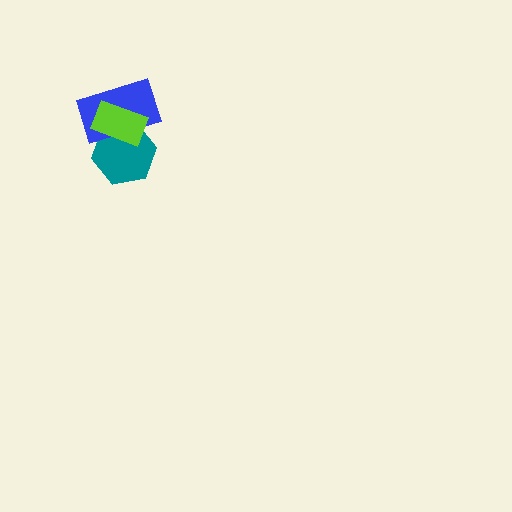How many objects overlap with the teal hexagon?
2 objects overlap with the teal hexagon.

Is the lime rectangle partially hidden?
No, no other shape covers it.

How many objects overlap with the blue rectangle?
2 objects overlap with the blue rectangle.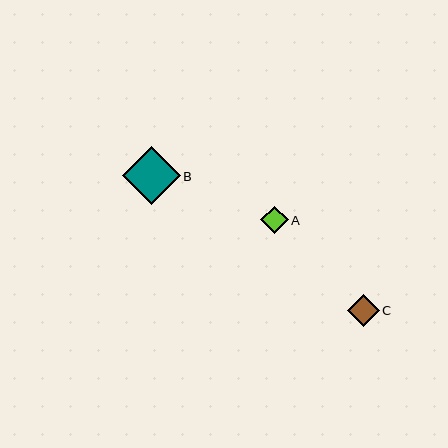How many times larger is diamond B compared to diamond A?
Diamond B is approximately 2.1 times the size of diamond A.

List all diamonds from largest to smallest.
From largest to smallest: B, C, A.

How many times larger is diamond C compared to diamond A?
Diamond C is approximately 1.2 times the size of diamond A.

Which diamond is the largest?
Diamond B is the largest with a size of approximately 58 pixels.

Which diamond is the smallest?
Diamond A is the smallest with a size of approximately 27 pixels.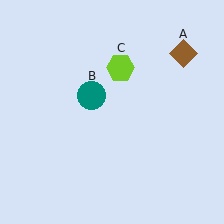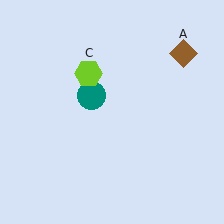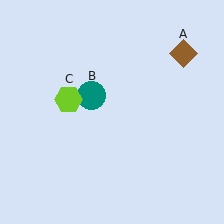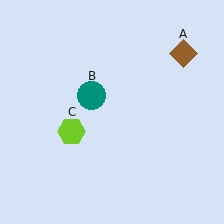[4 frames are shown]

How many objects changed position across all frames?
1 object changed position: lime hexagon (object C).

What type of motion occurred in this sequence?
The lime hexagon (object C) rotated counterclockwise around the center of the scene.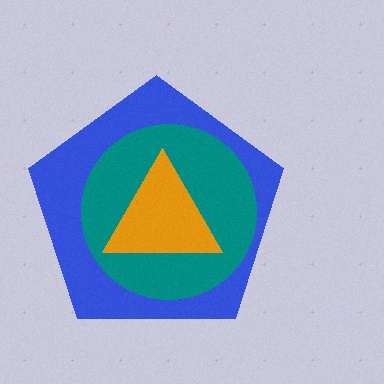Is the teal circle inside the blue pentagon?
Yes.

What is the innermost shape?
The orange triangle.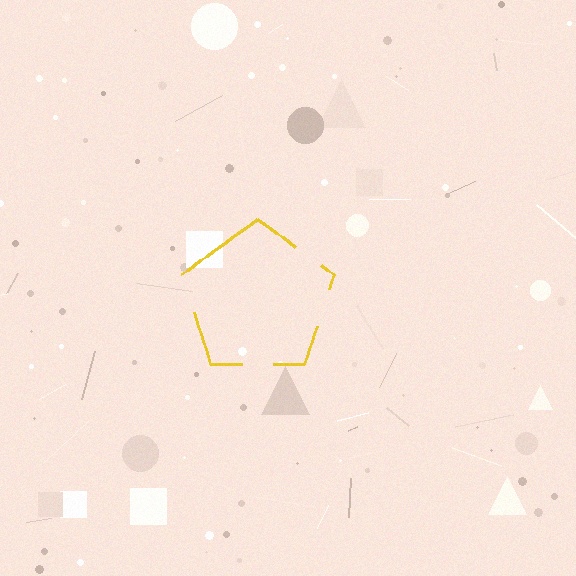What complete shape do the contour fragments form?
The contour fragments form a pentagon.